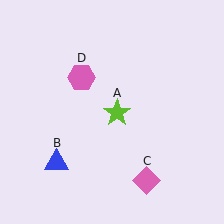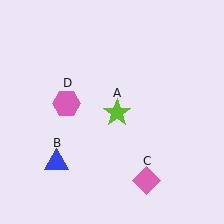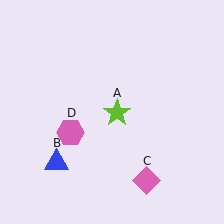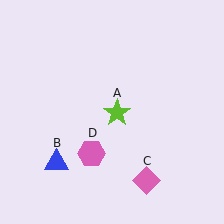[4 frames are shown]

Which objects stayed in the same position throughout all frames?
Lime star (object A) and blue triangle (object B) and pink diamond (object C) remained stationary.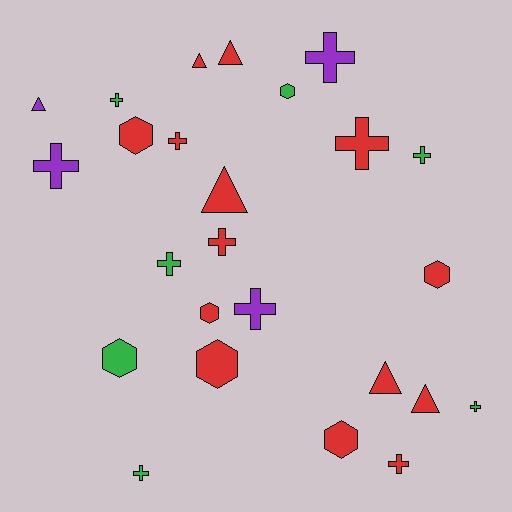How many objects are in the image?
There are 25 objects.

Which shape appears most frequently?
Cross, with 12 objects.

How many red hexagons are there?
There are 5 red hexagons.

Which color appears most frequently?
Red, with 14 objects.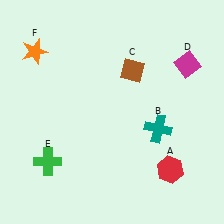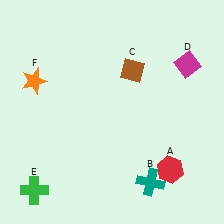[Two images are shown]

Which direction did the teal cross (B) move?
The teal cross (B) moved down.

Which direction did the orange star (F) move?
The orange star (F) moved down.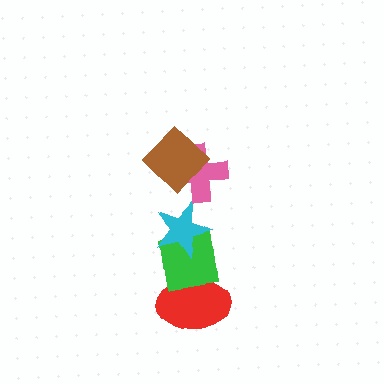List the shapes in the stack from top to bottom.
From top to bottom: the brown diamond, the pink cross, the cyan star, the green square, the red ellipse.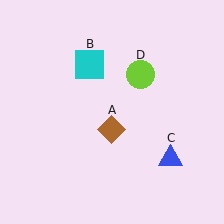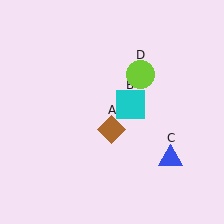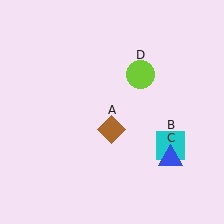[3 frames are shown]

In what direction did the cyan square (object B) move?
The cyan square (object B) moved down and to the right.